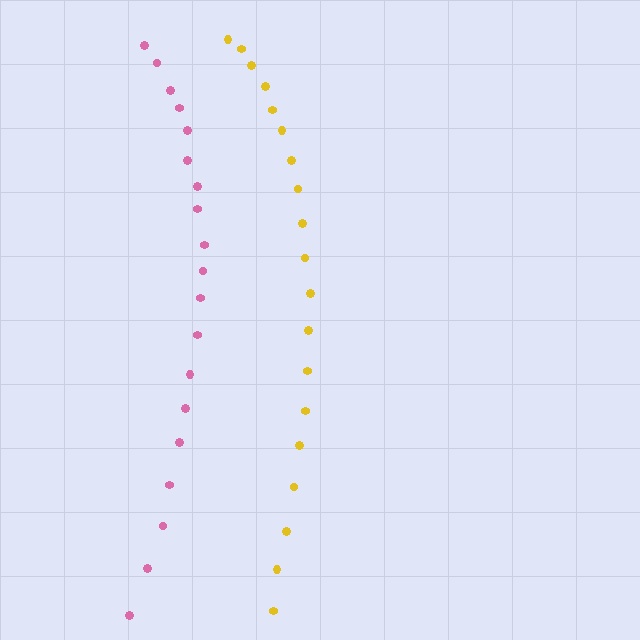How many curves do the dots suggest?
There are 2 distinct paths.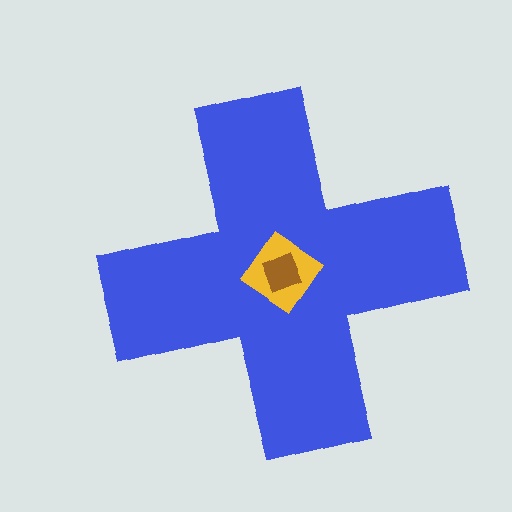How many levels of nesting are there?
3.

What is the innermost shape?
The brown diamond.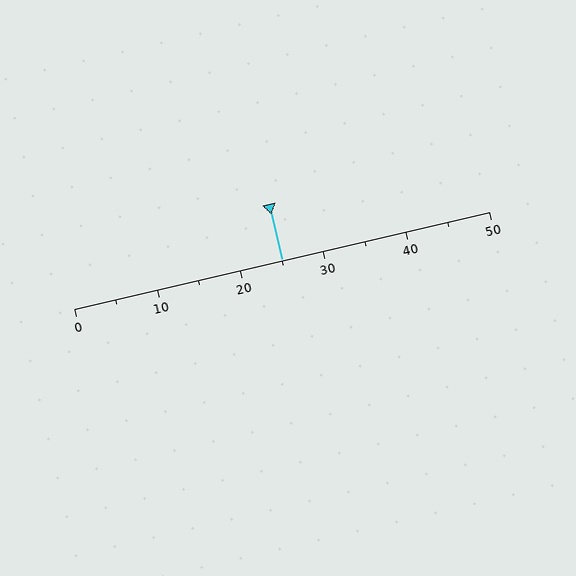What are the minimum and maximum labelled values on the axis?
The axis runs from 0 to 50.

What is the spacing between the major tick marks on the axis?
The major ticks are spaced 10 apart.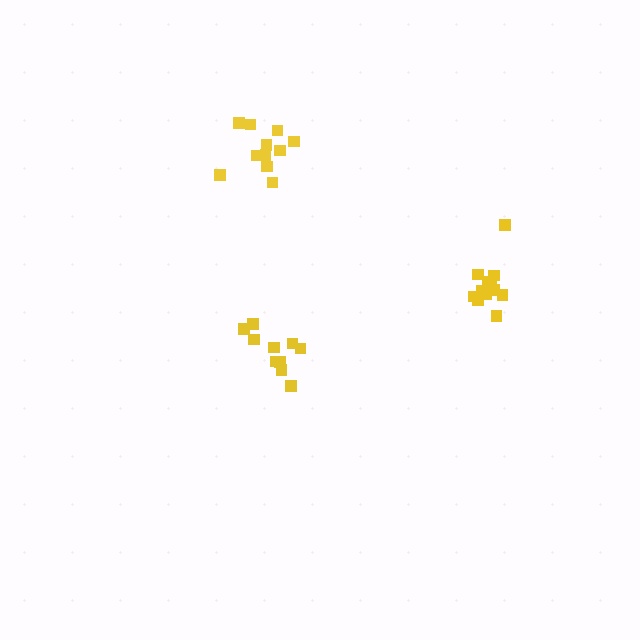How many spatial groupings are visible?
There are 3 spatial groupings.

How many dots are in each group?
Group 1: 10 dots, Group 2: 12 dots, Group 3: 11 dots (33 total).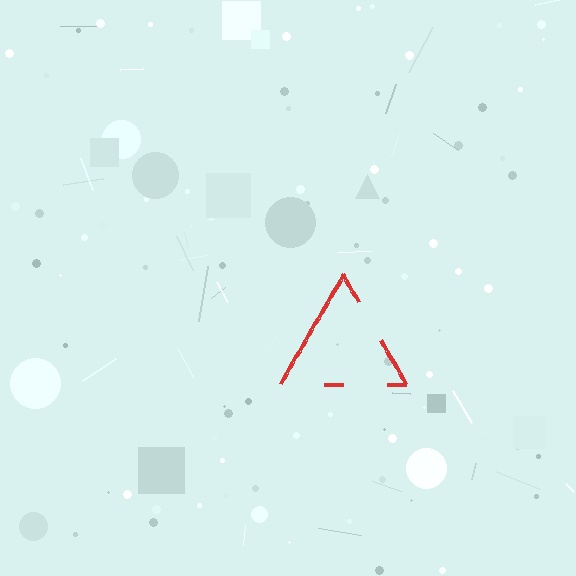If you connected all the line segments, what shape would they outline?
They would outline a triangle.